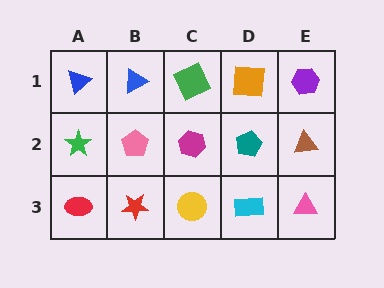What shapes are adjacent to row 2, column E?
A purple hexagon (row 1, column E), a pink triangle (row 3, column E), a teal pentagon (row 2, column D).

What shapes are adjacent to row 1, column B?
A pink pentagon (row 2, column B), a blue triangle (row 1, column A), a green square (row 1, column C).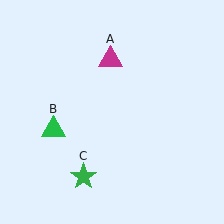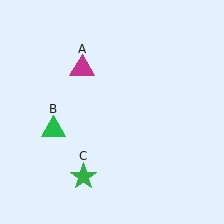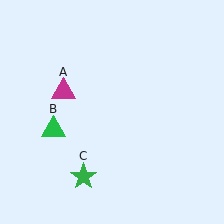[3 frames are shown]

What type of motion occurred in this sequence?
The magenta triangle (object A) rotated counterclockwise around the center of the scene.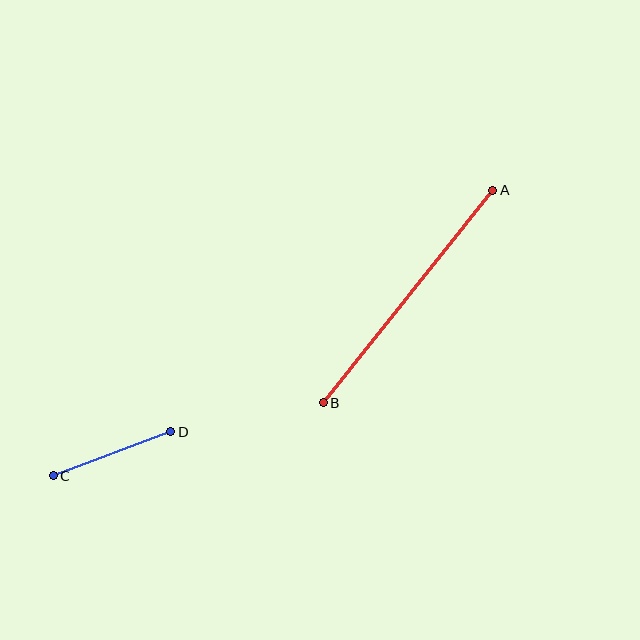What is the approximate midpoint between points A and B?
The midpoint is at approximately (408, 297) pixels.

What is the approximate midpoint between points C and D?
The midpoint is at approximately (112, 454) pixels.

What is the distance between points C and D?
The distance is approximately 126 pixels.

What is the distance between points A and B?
The distance is approximately 272 pixels.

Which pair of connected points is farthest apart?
Points A and B are farthest apart.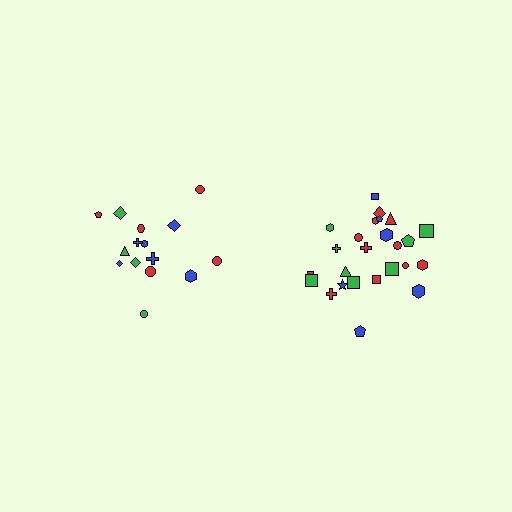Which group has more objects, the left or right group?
The right group.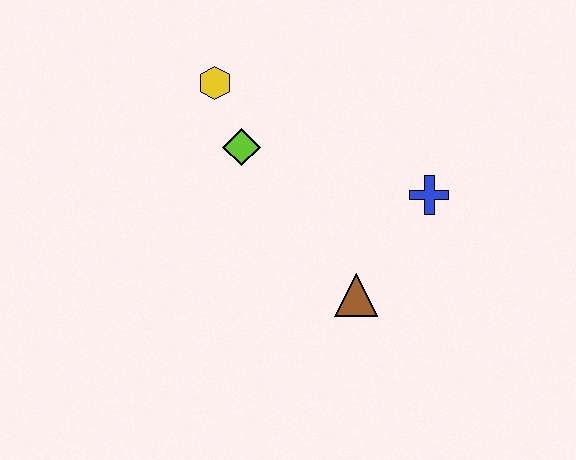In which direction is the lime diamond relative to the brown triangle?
The lime diamond is above the brown triangle.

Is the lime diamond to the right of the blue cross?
No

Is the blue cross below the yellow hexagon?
Yes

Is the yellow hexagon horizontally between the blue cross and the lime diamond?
No